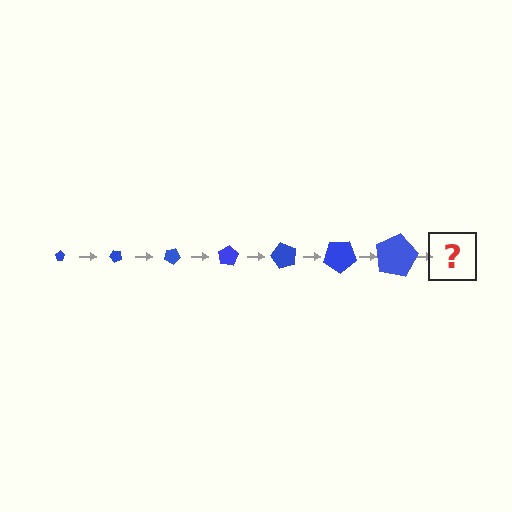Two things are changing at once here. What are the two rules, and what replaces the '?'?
The two rules are that the pentagon grows larger each step and it rotates 50 degrees each step. The '?' should be a pentagon, larger than the previous one and rotated 350 degrees from the start.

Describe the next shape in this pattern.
It should be a pentagon, larger than the previous one and rotated 350 degrees from the start.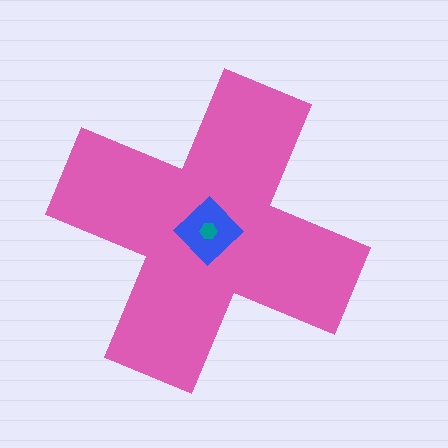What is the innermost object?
The teal hexagon.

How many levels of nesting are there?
3.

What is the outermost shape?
The pink cross.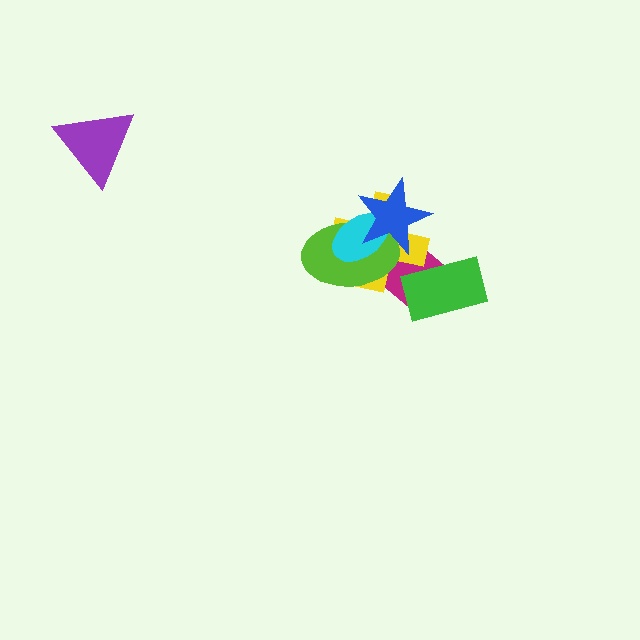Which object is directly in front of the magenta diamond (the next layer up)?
The yellow cross is directly in front of the magenta diamond.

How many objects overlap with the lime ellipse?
4 objects overlap with the lime ellipse.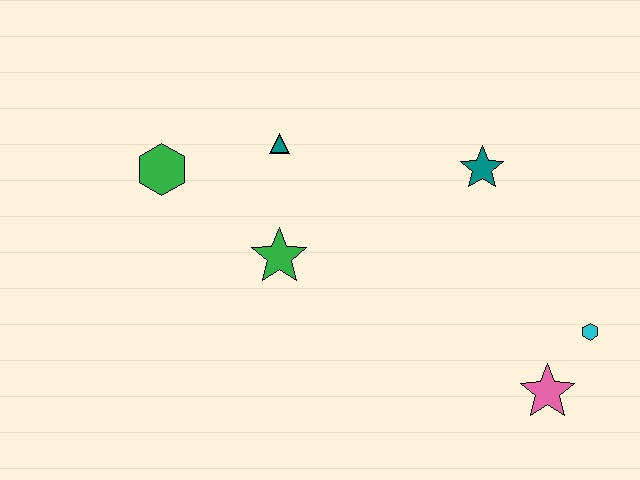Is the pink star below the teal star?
Yes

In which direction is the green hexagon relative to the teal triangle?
The green hexagon is to the left of the teal triangle.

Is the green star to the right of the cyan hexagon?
No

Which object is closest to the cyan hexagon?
The pink star is closest to the cyan hexagon.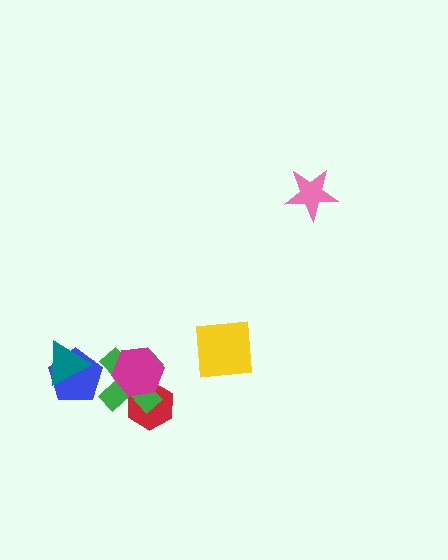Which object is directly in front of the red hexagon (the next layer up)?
The green cross is directly in front of the red hexagon.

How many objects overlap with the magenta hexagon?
2 objects overlap with the magenta hexagon.